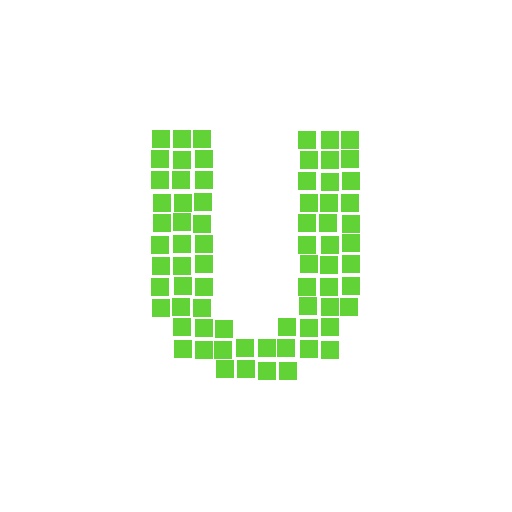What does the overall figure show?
The overall figure shows the letter U.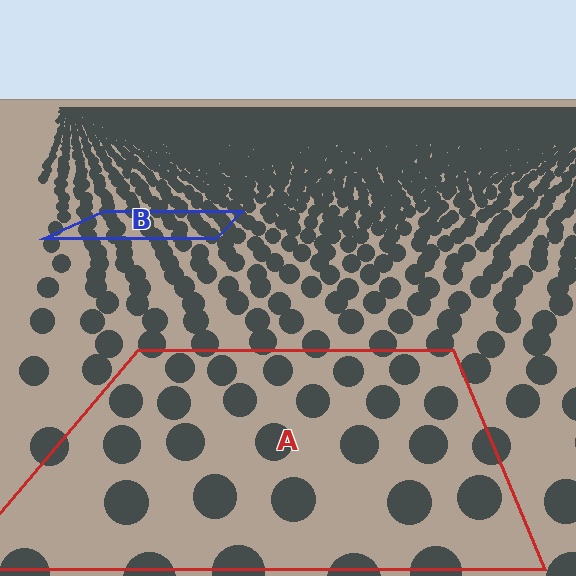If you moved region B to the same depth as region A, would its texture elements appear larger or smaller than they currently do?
They would appear larger. At a closer depth, the same texture elements are projected at a bigger on-screen size.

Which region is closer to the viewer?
Region A is closer. The texture elements there are larger and more spread out.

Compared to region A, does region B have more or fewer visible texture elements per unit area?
Region B has more texture elements per unit area — they are packed more densely because it is farther away.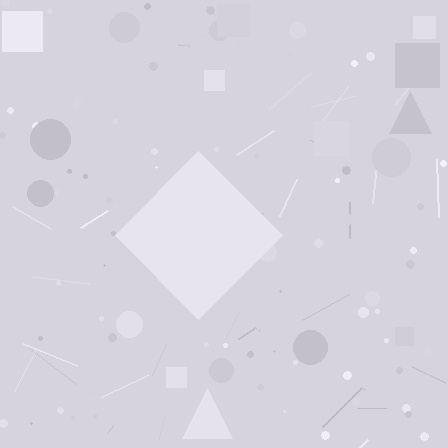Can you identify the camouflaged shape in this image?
The camouflaged shape is a diamond.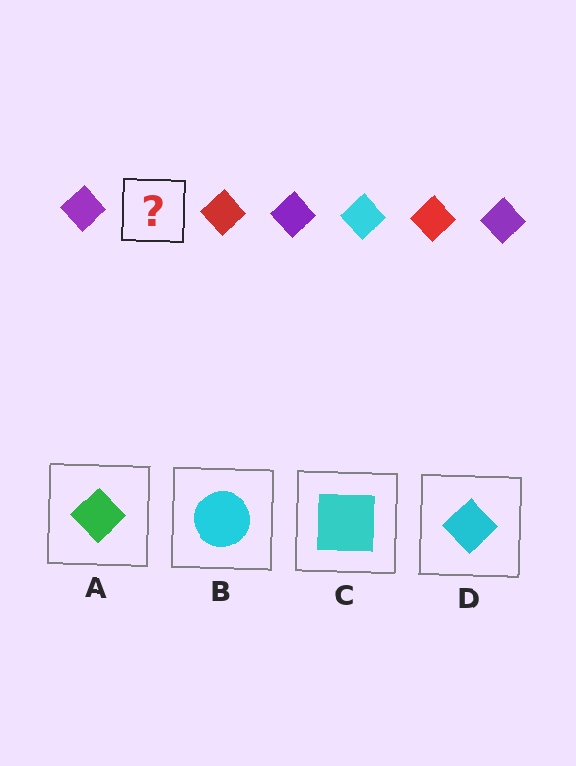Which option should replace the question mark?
Option D.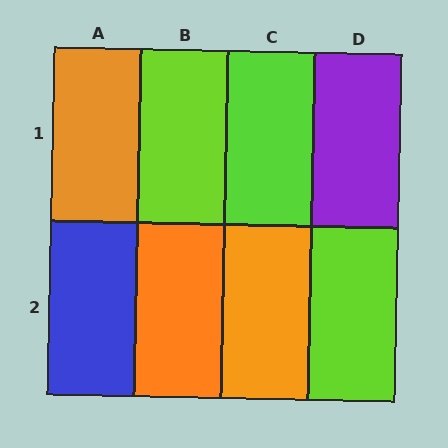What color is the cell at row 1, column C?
Lime.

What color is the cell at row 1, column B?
Lime.